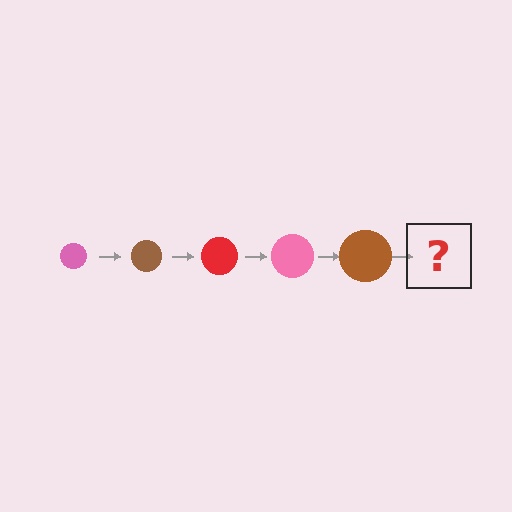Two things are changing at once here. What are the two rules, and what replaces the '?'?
The two rules are that the circle grows larger each step and the color cycles through pink, brown, and red. The '?' should be a red circle, larger than the previous one.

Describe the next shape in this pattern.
It should be a red circle, larger than the previous one.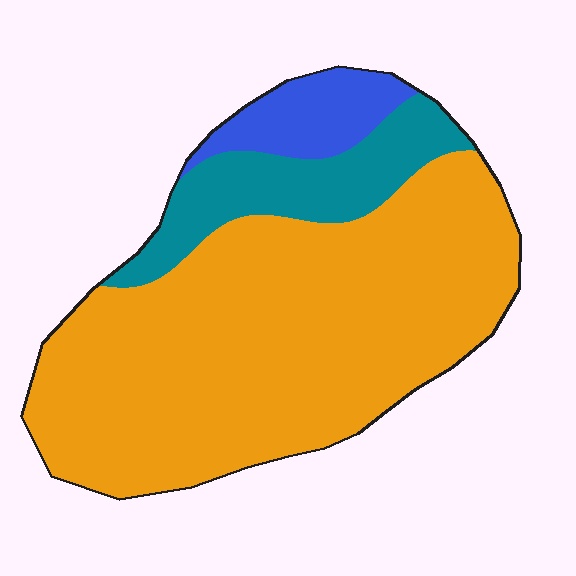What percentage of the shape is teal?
Teal covers about 15% of the shape.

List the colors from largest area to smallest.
From largest to smallest: orange, teal, blue.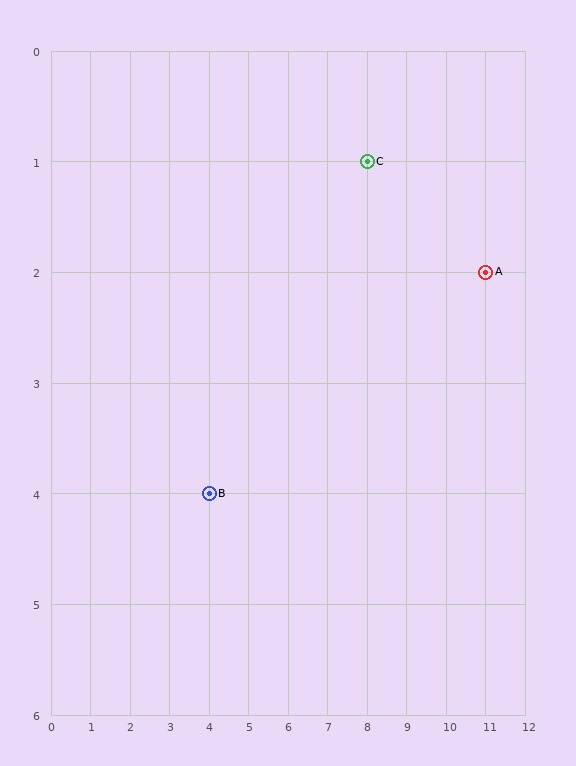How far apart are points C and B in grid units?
Points C and B are 4 columns and 3 rows apart (about 5.0 grid units diagonally).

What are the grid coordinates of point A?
Point A is at grid coordinates (11, 2).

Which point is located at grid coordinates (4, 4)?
Point B is at (4, 4).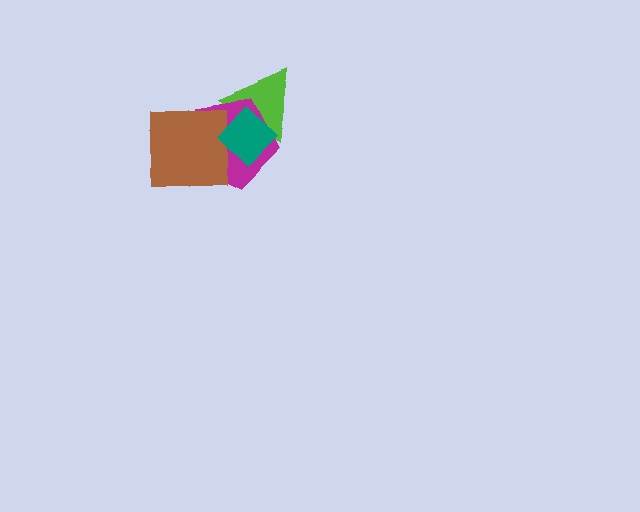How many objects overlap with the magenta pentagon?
3 objects overlap with the magenta pentagon.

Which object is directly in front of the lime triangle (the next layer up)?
The magenta pentagon is directly in front of the lime triangle.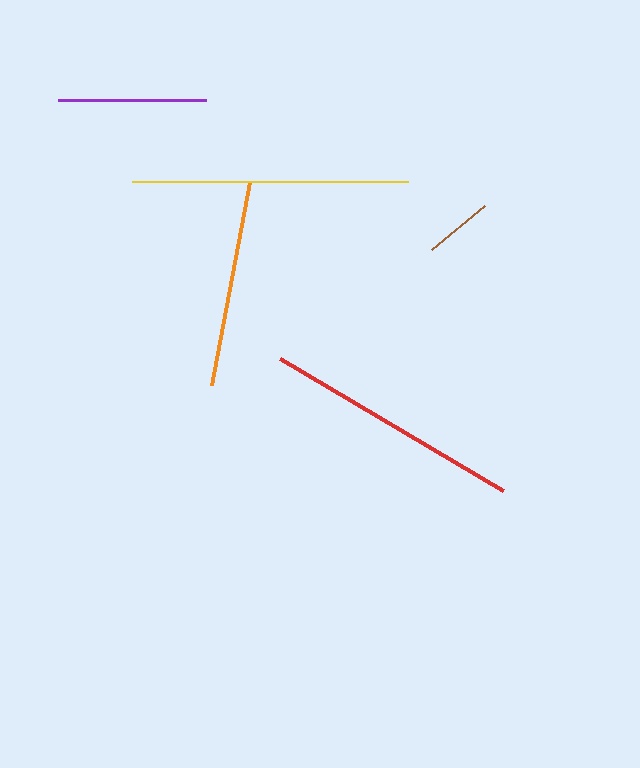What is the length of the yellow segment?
The yellow segment is approximately 276 pixels long.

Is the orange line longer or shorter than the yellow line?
The yellow line is longer than the orange line.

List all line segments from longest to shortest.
From longest to shortest: yellow, red, orange, purple, brown.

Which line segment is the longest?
The yellow line is the longest at approximately 276 pixels.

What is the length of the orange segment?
The orange segment is approximately 207 pixels long.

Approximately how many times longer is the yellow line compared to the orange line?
The yellow line is approximately 1.3 times the length of the orange line.